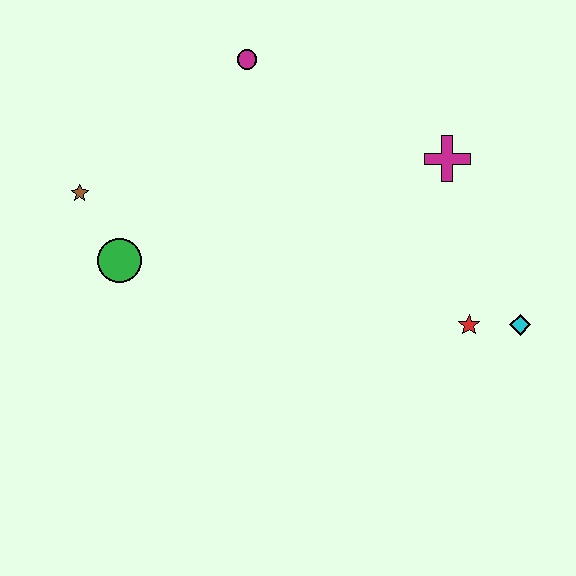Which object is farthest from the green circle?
The cyan diamond is farthest from the green circle.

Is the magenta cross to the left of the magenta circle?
No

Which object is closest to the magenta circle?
The brown star is closest to the magenta circle.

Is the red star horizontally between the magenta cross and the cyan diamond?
Yes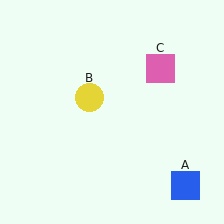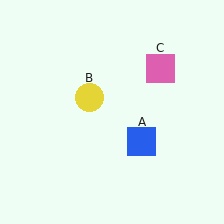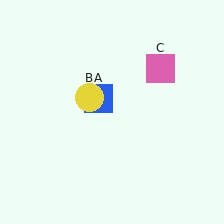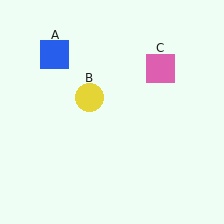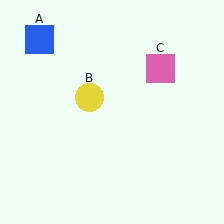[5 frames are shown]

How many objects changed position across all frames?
1 object changed position: blue square (object A).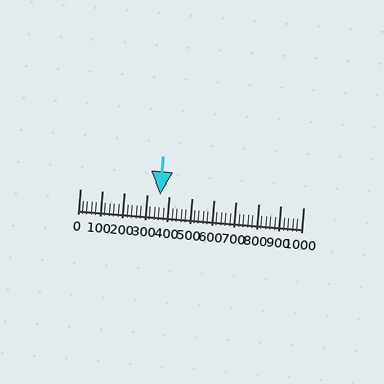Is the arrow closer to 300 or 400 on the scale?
The arrow is closer to 400.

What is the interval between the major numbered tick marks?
The major tick marks are spaced 100 units apart.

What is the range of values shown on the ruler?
The ruler shows values from 0 to 1000.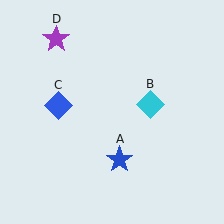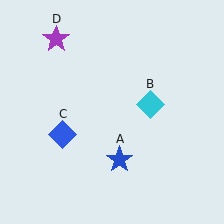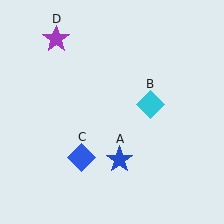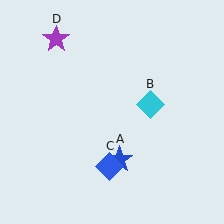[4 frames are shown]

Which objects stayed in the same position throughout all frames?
Blue star (object A) and cyan diamond (object B) and purple star (object D) remained stationary.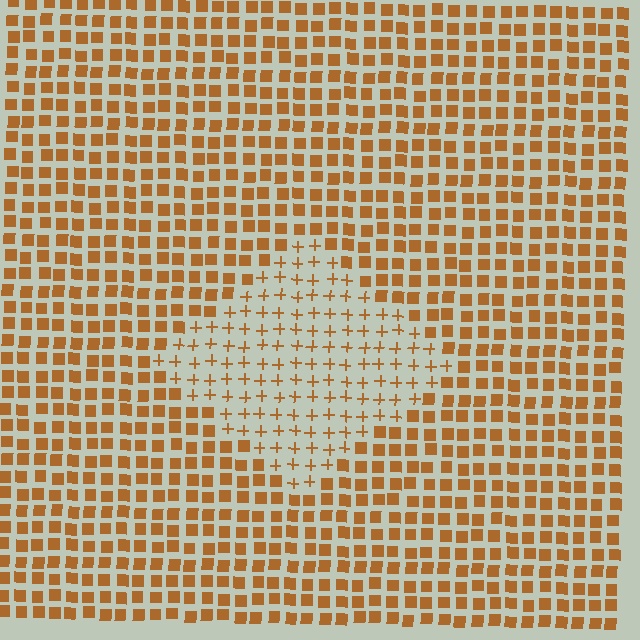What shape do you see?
I see a diamond.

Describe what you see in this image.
The image is filled with small brown elements arranged in a uniform grid. A diamond-shaped region contains plus signs, while the surrounding area contains squares. The boundary is defined purely by the change in element shape.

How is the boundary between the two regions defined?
The boundary is defined by a change in element shape: plus signs inside vs. squares outside. All elements share the same color and spacing.